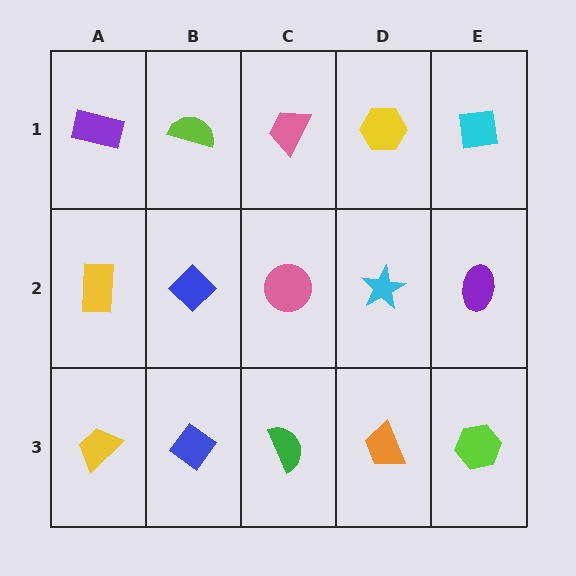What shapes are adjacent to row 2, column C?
A pink trapezoid (row 1, column C), a green semicircle (row 3, column C), a blue diamond (row 2, column B), a cyan star (row 2, column D).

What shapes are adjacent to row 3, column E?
A purple ellipse (row 2, column E), an orange trapezoid (row 3, column D).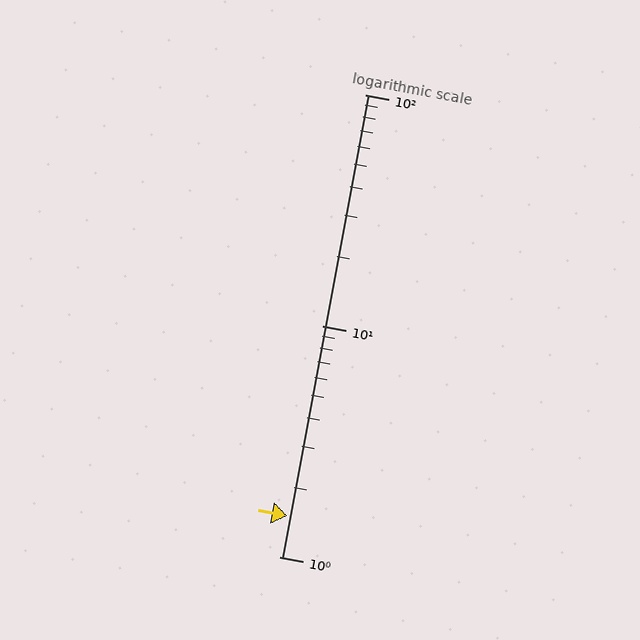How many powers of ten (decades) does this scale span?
The scale spans 2 decades, from 1 to 100.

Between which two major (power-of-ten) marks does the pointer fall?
The pointer is between 1 and 10.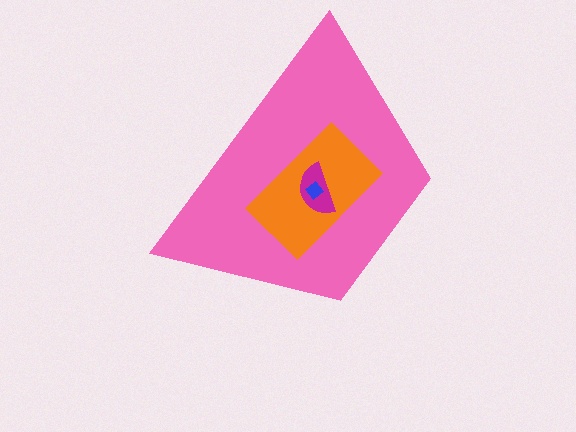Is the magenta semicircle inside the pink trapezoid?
Yes.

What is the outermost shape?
The pink trapezoid.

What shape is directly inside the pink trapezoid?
The orange rectangle.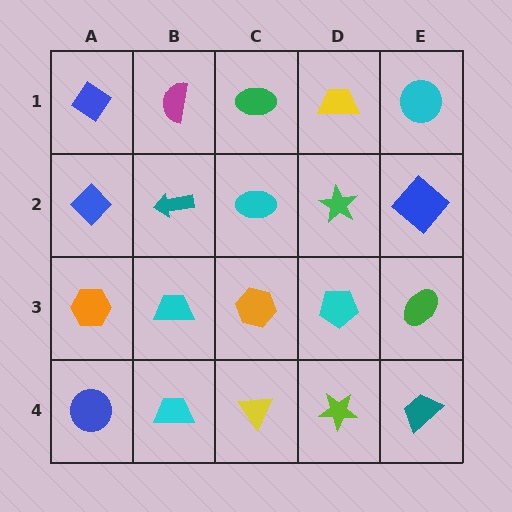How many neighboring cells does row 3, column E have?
3.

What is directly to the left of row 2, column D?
A cyan ellipse.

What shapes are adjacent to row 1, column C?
A cyan ellipse (row 2, column C), a magenta semicircle (row 1, column B), a yellow trapezoid (row 1, column D).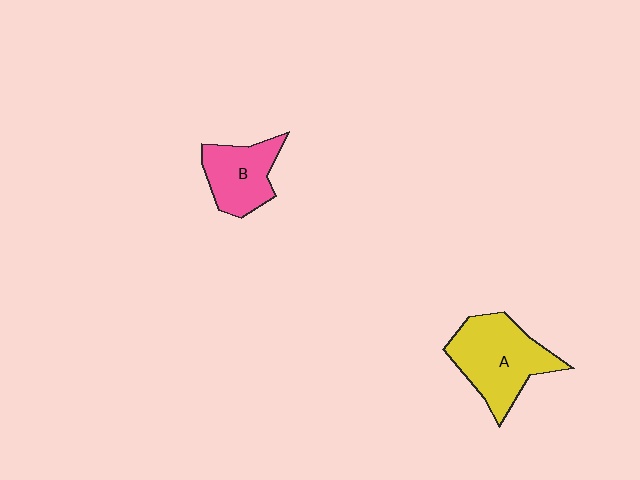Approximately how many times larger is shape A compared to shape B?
Approximately 1.5 times.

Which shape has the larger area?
Shape A (yellow).